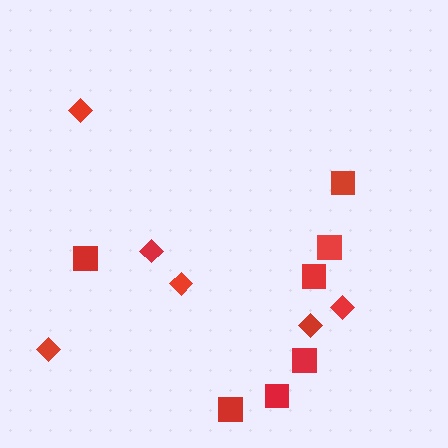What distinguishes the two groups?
There are 2 groups: one group of diamonds (6) and one group of squares (7).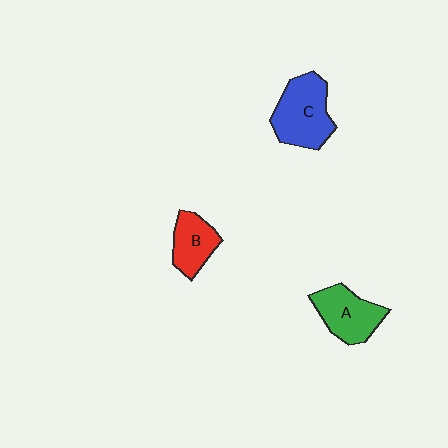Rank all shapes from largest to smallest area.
From largest to smallest: C (blue), A (green), B (red).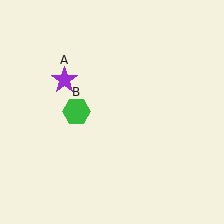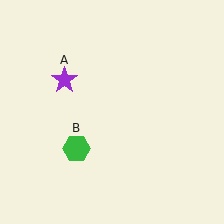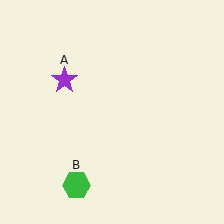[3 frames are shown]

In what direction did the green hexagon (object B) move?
The green hexagon (object B) moved down.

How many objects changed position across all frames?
1 object changed position: green hexagon (object B).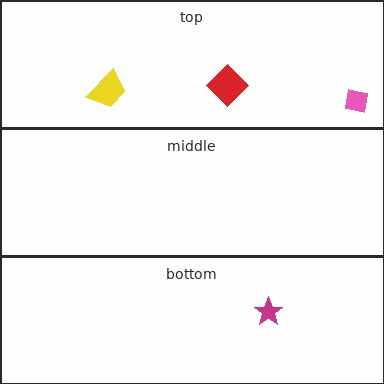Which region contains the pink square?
The top region.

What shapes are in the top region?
The yellow trapezoid, the red diamond, the pink square.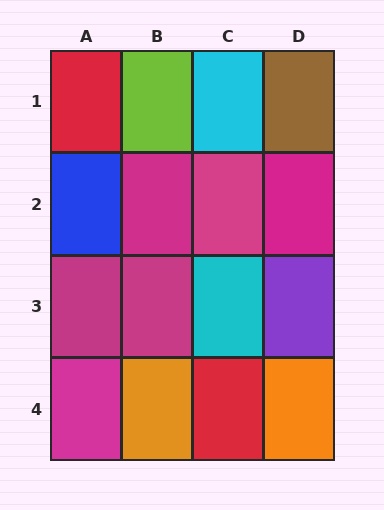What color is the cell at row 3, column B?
Magenta.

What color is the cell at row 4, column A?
Magenta.